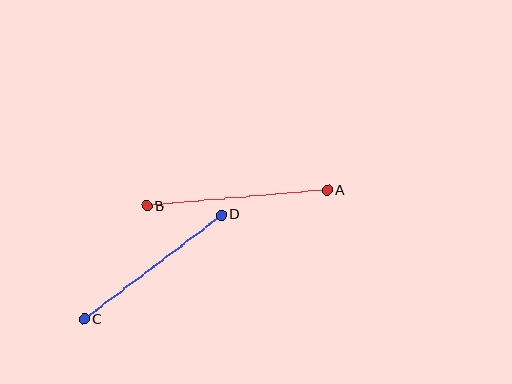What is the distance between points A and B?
The distance is approximately 181 pixels.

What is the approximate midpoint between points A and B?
The midpoint is at approximately (237, 198) pixels.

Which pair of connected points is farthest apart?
Points A and B are farthest apart.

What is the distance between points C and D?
The distance is approximately 172 pixels.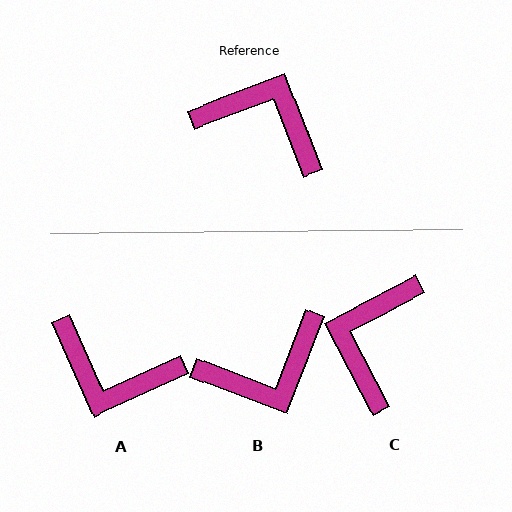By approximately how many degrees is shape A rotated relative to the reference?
Approximately 177 degrees clockwise.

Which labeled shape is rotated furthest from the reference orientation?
A, about 177 degrees away.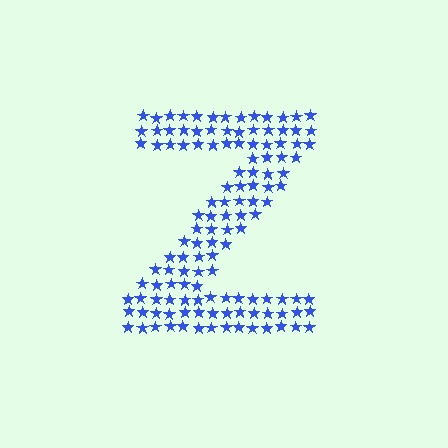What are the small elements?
The small elements are stars.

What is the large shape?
The large shape is the letter Z.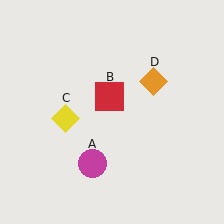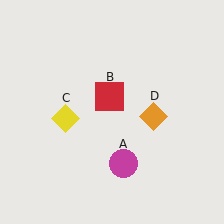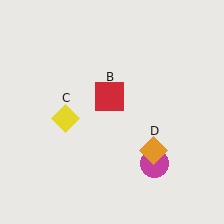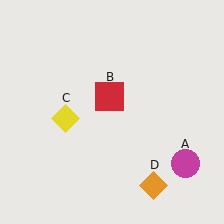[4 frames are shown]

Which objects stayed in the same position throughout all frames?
Red square (object B) and yellow diamond (object C) remained stationary.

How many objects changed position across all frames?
2 objects changed position: magenta circle (object A), orange diamond (object D).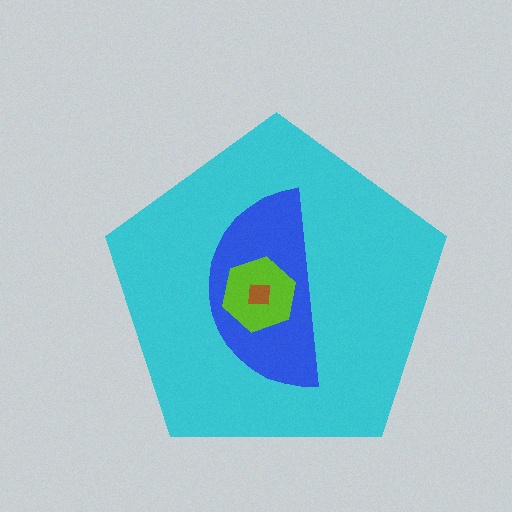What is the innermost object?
The brown square.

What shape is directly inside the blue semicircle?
The lime hexagon.